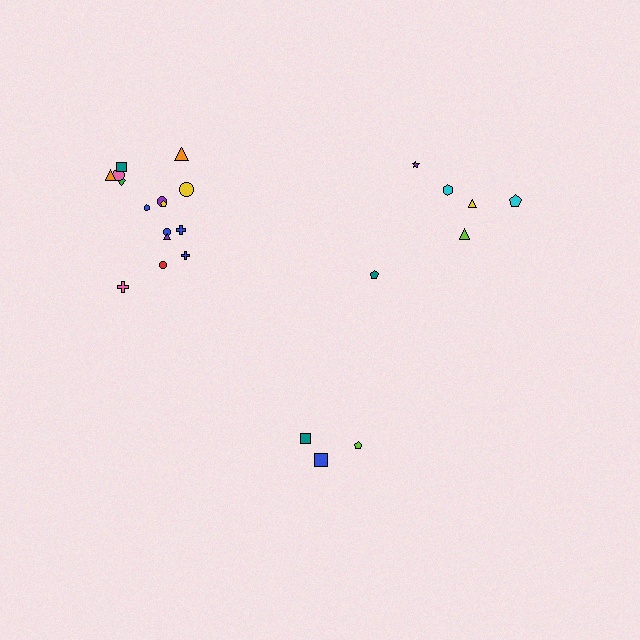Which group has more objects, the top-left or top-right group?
The top-left group.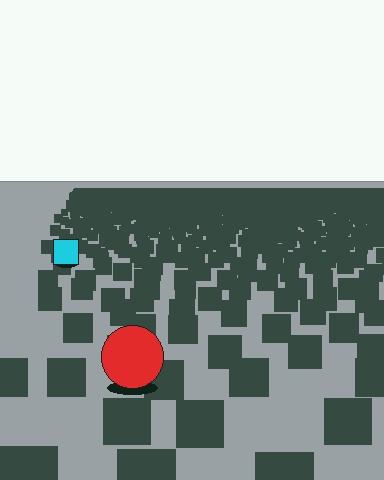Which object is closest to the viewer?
The red circle is closest. The texture marks near it are larger and more spread out.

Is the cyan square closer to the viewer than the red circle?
No. The red circle is closer — you can tell from the texture gradient: the ground texture is coarser near it.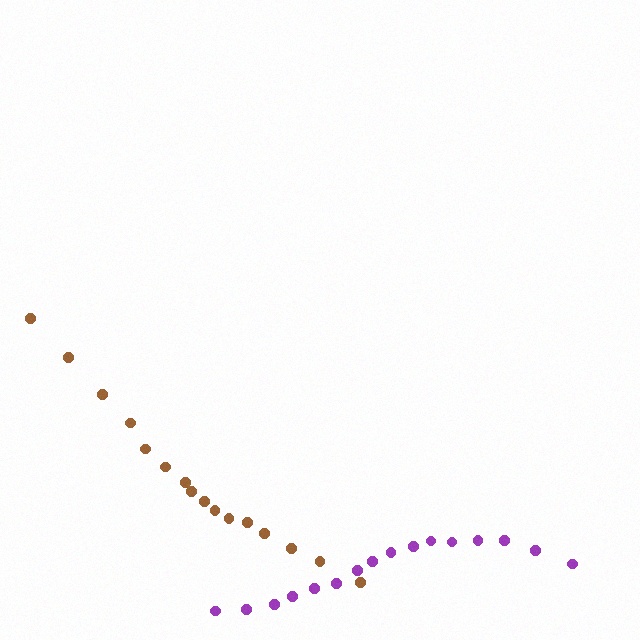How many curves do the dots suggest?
There are 2 distinct paths.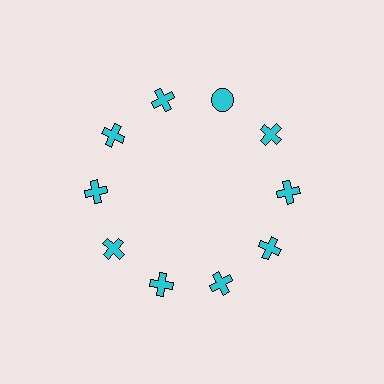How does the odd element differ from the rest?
It has a different shape: circle instead of cross.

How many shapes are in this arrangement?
There are 10 shapes arranged in a ring pattern.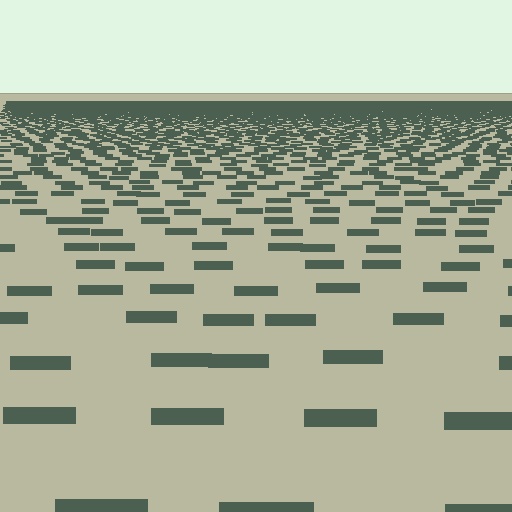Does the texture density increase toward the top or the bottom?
Density increases toward the top.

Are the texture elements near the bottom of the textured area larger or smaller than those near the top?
Larger. Near the bottom, elements are closer to the viewer and appear at a bigger on-screen size.